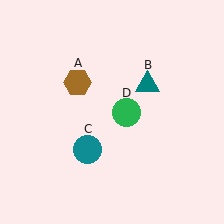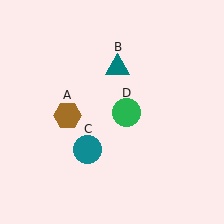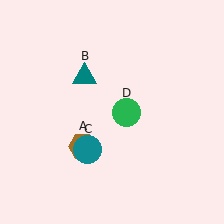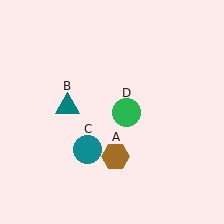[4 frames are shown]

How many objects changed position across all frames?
2 objects changed position: brown hexagon (object A), teal triangle (object B).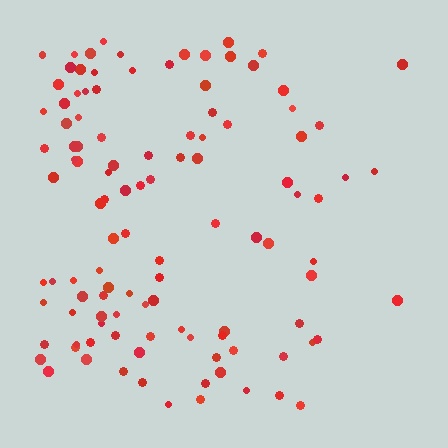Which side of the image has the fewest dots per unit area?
The right.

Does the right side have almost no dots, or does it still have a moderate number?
Still a moderate number, just noticeably fewer than the left.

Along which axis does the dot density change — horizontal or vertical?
Horizontal.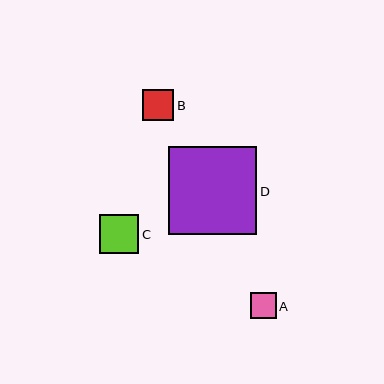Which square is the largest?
Square D is the largest with a size of approximately 88 pixels.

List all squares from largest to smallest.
From largest to smallest: D, C, B, A.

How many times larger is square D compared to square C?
Square D is approximately 2.3 times the size of square C.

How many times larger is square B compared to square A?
Square B is approximately 1.2 times the size of square A.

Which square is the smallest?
Square A is the smallest with a size of approximately 26 pixels.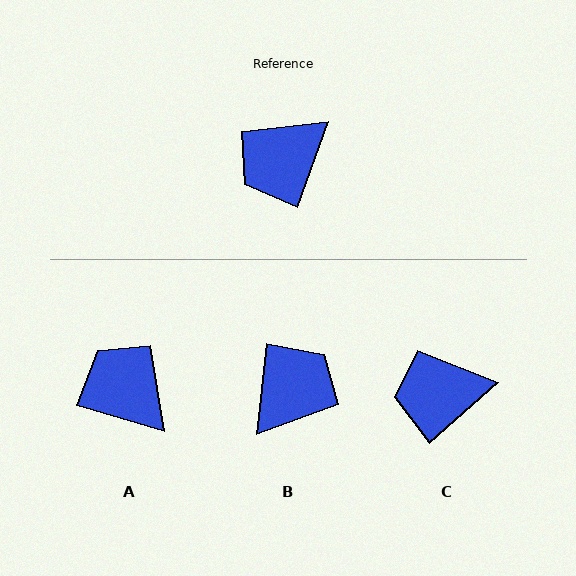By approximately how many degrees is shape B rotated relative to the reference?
Approximately 167 degrees clockwise.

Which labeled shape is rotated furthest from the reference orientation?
B, about 167 degrees away.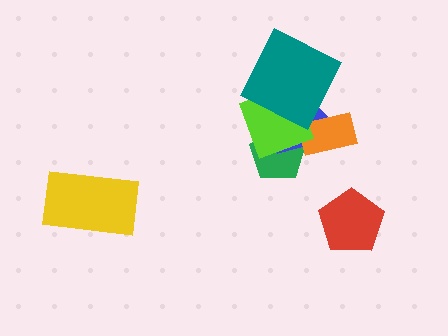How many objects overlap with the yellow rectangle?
0 objects overlap with the yellow rectangle.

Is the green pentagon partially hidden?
Yes, it is partially covered by another shape.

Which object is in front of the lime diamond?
The teal square is in front of the lime diamond.